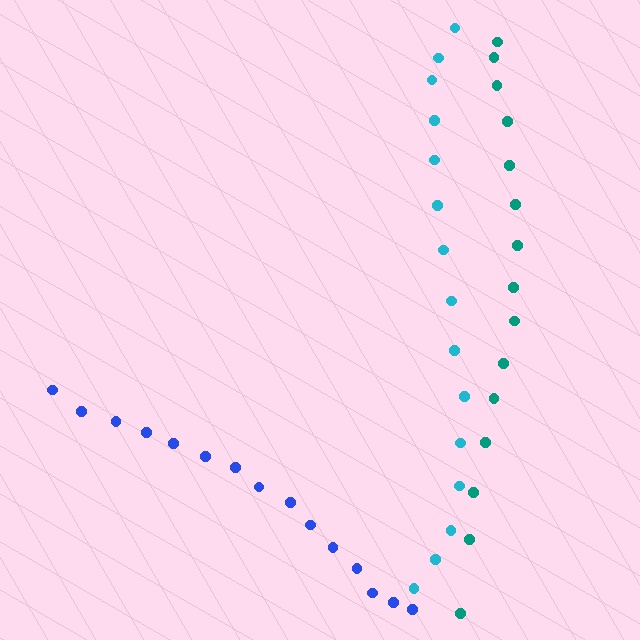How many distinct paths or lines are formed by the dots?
There are 3 distinct paths.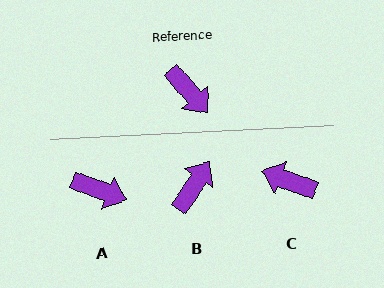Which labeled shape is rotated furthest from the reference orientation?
C, about 151 degrees away.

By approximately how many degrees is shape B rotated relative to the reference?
Approximately 105 degrees counter-clockwise.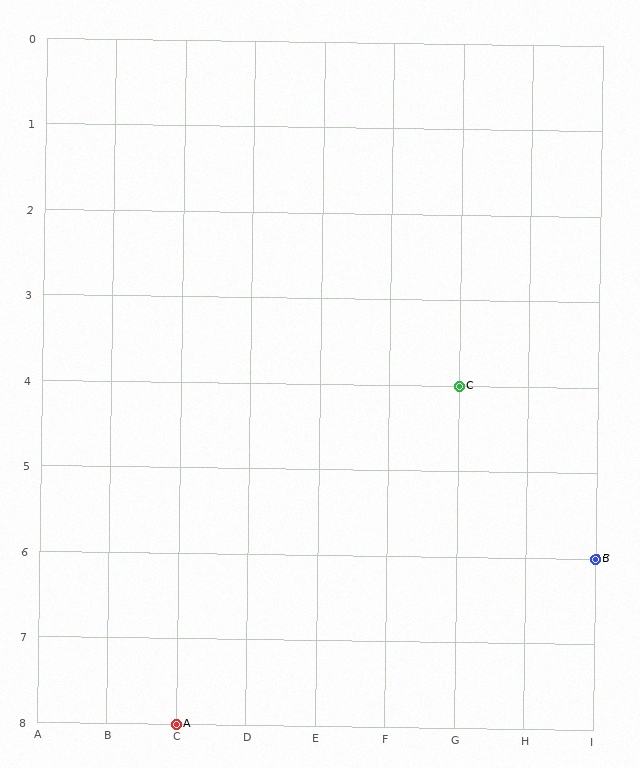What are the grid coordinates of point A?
Point A is at grid coordinates (C, 8).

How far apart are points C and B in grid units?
Points C and B are 2 columns and 2 rows apart (about 2.8 grid units diagonally).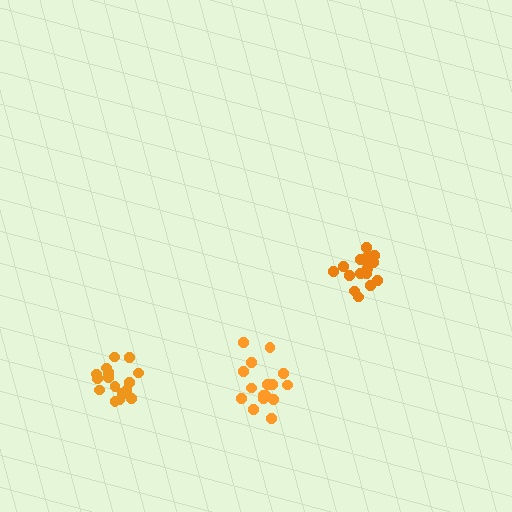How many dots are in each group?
Group 1: 16 dots, Group 2: 17 dots, Group 3: 17 dots (50 total).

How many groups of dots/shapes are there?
There are 3 groups.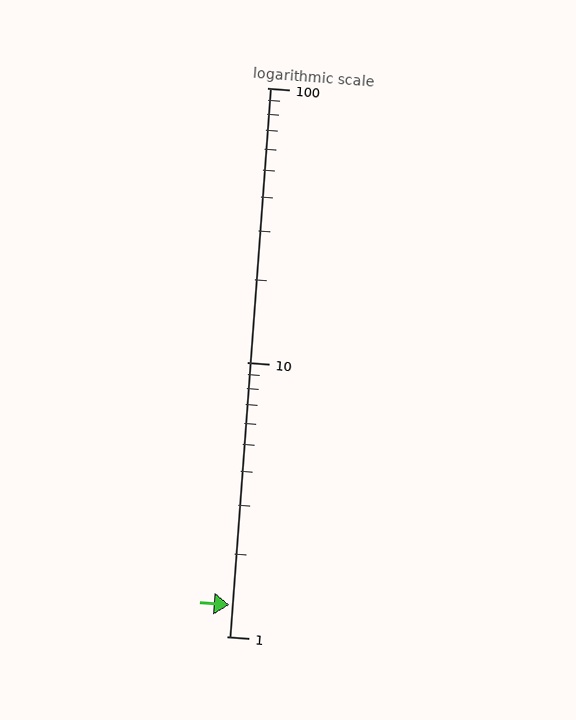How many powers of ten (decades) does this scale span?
The scale spans 2 decades, from 1 to 100.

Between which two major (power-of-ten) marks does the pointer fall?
The pointer is between 1 and 10.